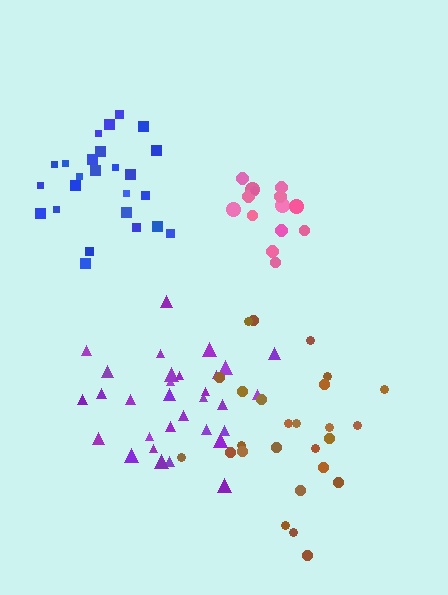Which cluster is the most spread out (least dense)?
Brown.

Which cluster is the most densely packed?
Pink.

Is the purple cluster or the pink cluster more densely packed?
Pink.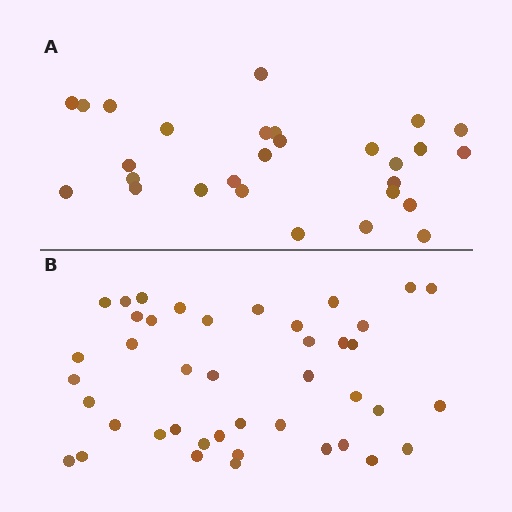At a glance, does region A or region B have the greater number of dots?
Region B (the bottom region) has more dots.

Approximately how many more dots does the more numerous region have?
Region B has approximately 15 more dots than region A.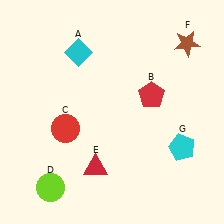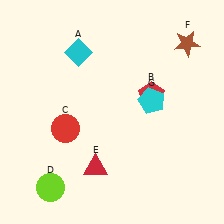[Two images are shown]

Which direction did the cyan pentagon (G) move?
The cyan pentagon (G) moved up.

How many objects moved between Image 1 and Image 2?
1 object moved between the two images.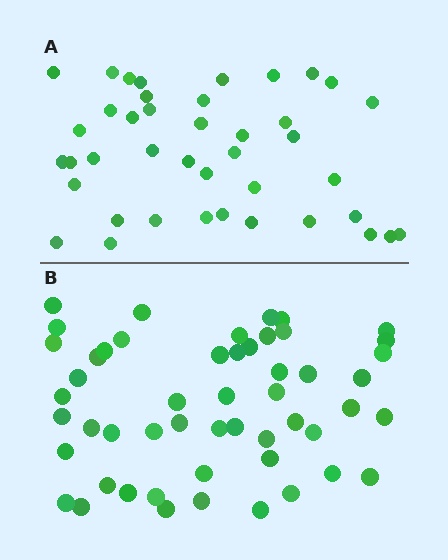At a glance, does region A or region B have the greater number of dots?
Region B (the bottom region) has more dots.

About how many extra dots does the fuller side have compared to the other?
Region B has roughly 12 or so more dots than region A.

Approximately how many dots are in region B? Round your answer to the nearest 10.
About 50 dots. (The exact count is 52, which rounds to 50.)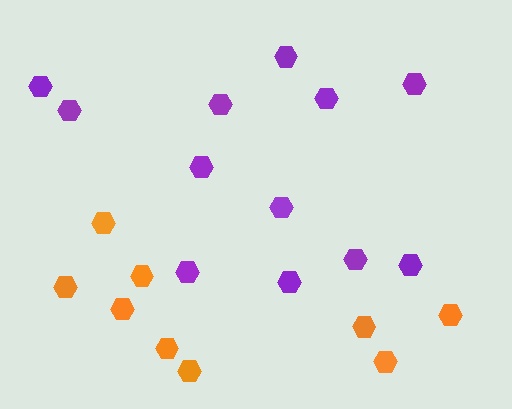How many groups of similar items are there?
There are 2 groups: one group of purple hexagons (12) and one group of orange hexagons (9).